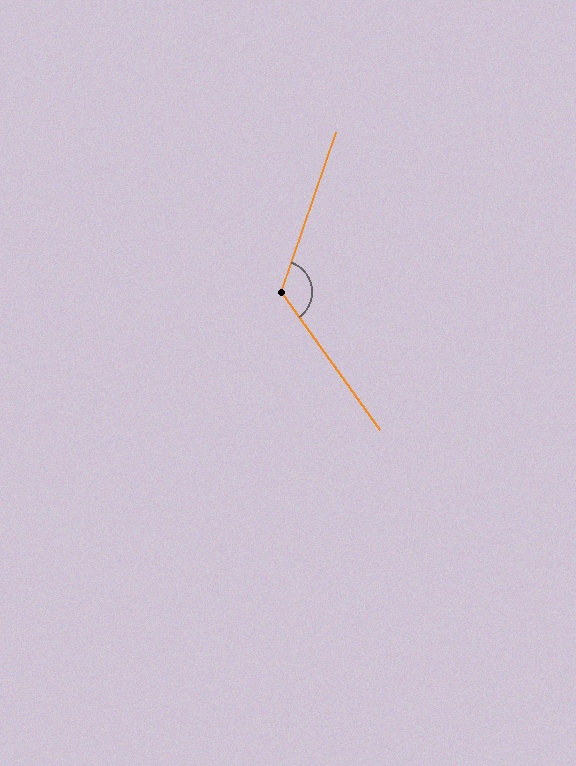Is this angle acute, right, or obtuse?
It is obtuse.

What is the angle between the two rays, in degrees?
Approximately 126 degrees.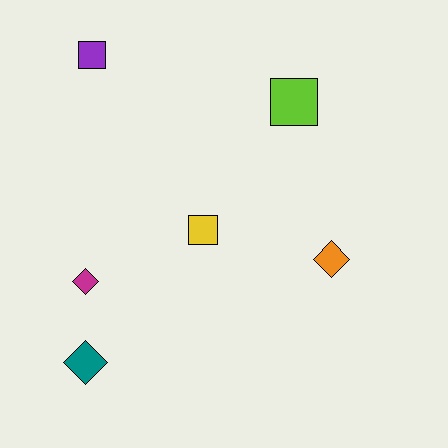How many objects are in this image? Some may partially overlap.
There are 6 objects.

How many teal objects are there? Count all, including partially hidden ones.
There is 1 teal object.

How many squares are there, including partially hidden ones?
There are 3 squares.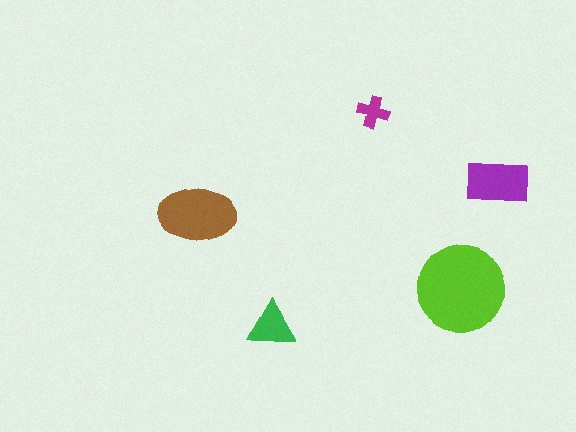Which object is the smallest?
The magenta cross.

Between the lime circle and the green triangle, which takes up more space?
The lime circle.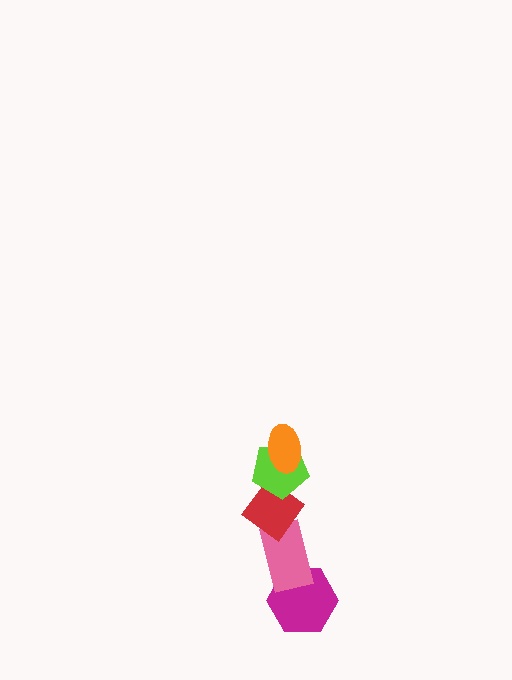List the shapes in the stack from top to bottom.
From top to bottom: the orange ellipse, the lime pentagon, the red diamond, the pink rectangle, the magenta hexagon.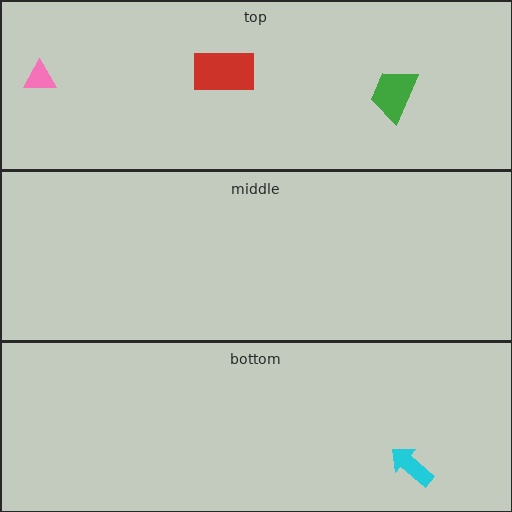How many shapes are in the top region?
3.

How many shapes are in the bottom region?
1.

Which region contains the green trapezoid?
The top region.